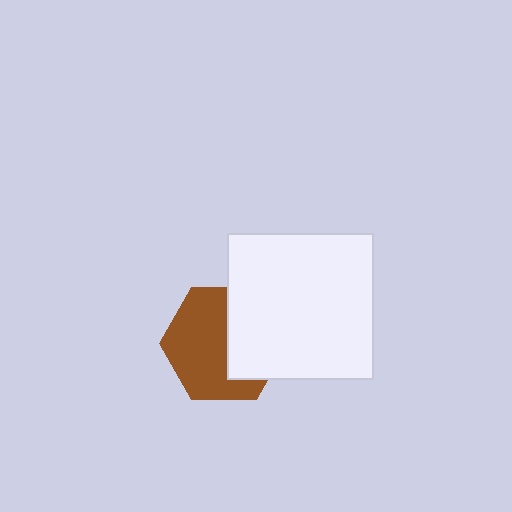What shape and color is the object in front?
The object in front is a white square.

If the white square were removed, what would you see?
You would see the complete brown hexagon.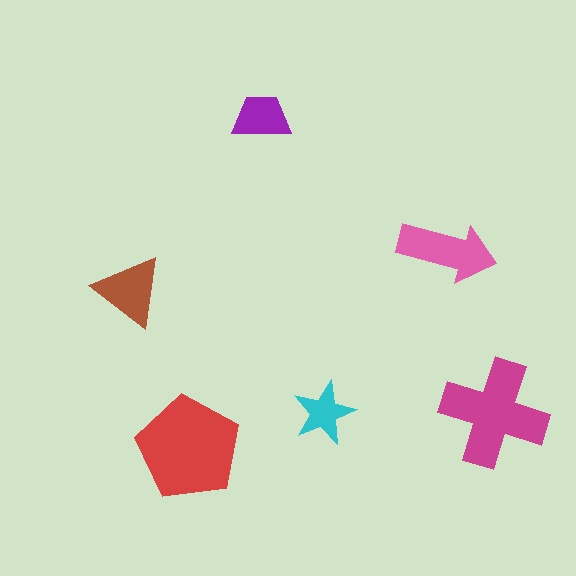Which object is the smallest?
The cyan star.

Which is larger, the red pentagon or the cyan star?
The red pentagon.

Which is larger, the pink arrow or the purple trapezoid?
The pink arrow.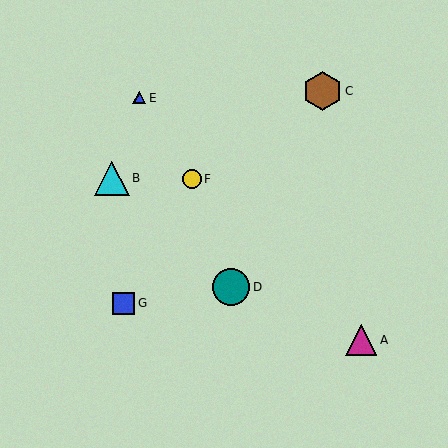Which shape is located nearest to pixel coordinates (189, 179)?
The yellow circle (labeled F) at (192, 179) is nearest to that location.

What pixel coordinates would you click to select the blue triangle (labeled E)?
Click at (139, 98) to select the blue triangle E.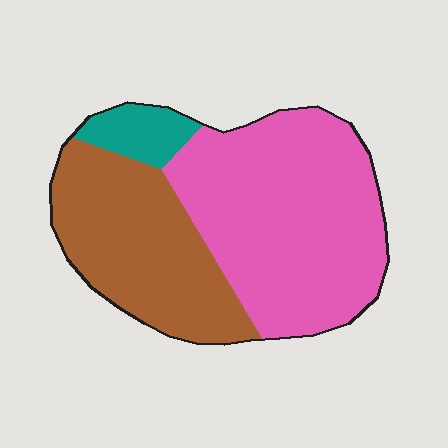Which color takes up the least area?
Teal, at roughly 10%.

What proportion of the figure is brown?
Brown covers 37% of the figure.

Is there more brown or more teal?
Brown.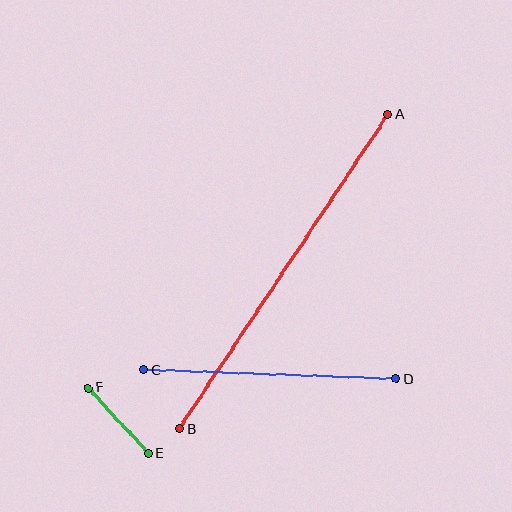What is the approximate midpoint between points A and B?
The midpoint is at approximately (284, 272) pixels.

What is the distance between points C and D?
The distance is approximately 253 pixels.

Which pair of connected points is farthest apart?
Points A and B are farthest apart.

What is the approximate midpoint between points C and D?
The midpoint is at approximately (270, 374) pixels.